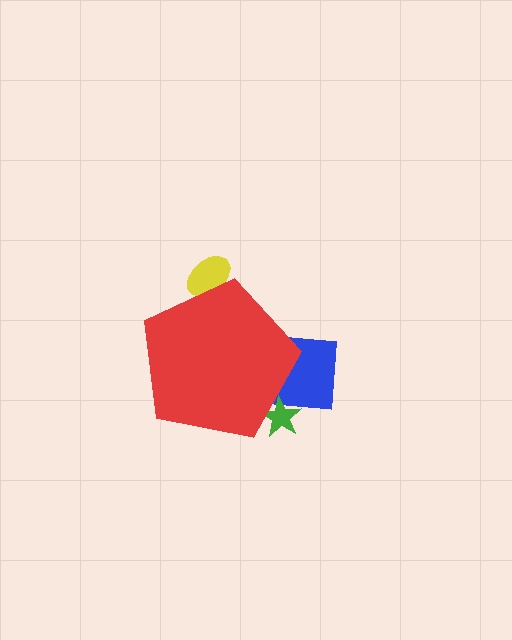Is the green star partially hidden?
Yes, the green star is partially hidden behind the red pentagon.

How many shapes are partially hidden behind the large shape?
3 shapes are partially hidden.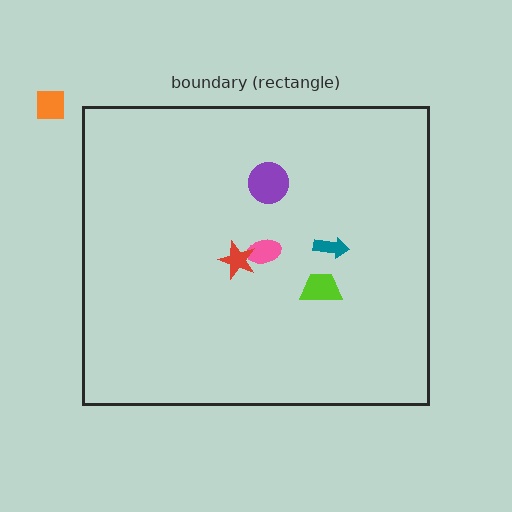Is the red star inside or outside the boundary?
Inside.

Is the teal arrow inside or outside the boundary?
Inside.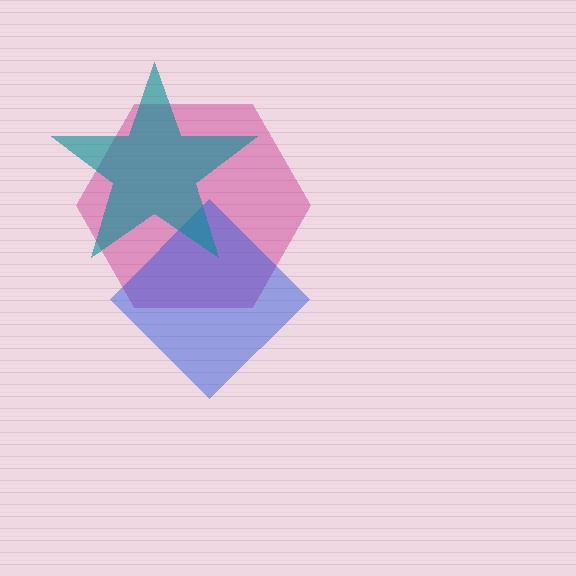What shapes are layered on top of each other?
The layered shapes are: a magenta hexagon, a blue diamond, a teal star.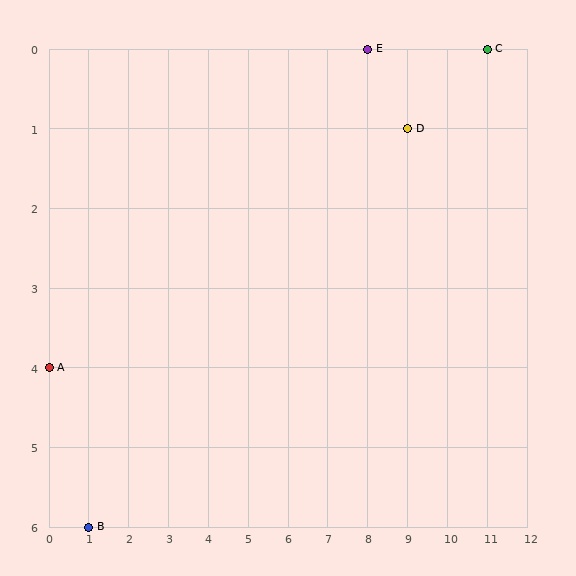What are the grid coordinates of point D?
Point D is at grid coordinates (9, 1).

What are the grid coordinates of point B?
Point B is at grid coordinates (1, 6).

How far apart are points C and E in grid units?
Points C and E are 3 columns apart.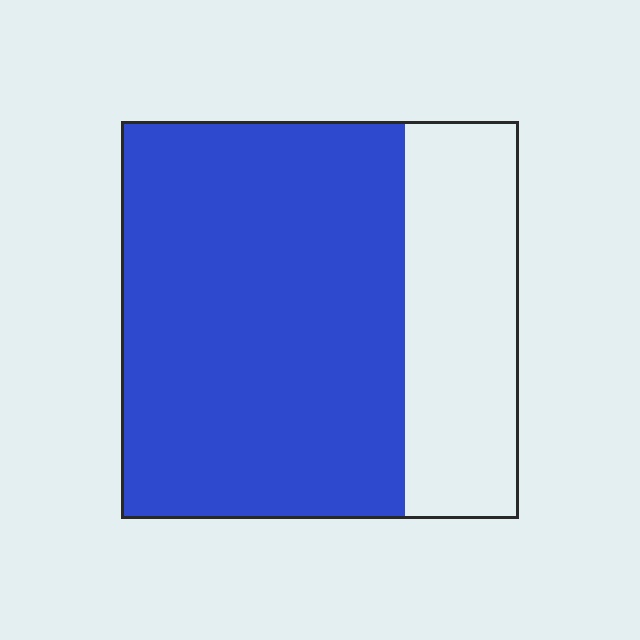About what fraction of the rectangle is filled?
About three quarters (3/4).